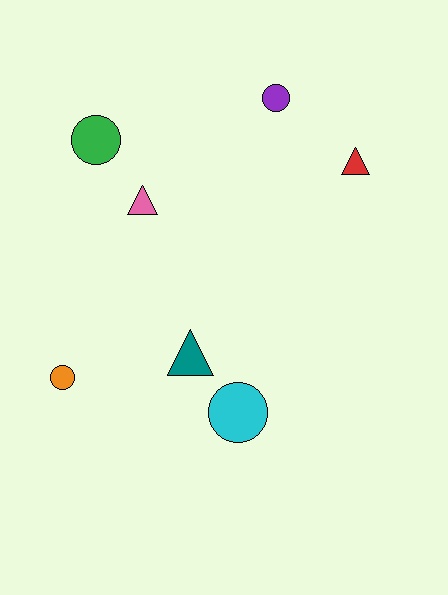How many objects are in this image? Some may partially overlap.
There are 7 objects.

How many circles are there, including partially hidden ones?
There are 4 circles.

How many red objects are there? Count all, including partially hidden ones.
There is 1 red object.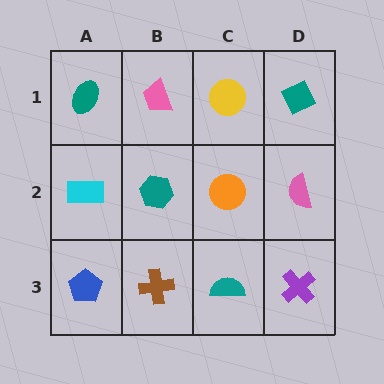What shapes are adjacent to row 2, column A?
A teal ellipse (row 1, column A), a blue pentagon (row 3, column A), a teal hexagon (row 2, column B).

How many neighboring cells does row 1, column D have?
2.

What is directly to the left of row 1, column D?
A yellow circle.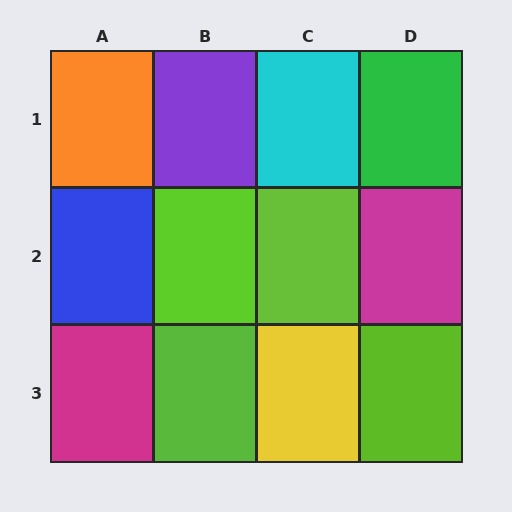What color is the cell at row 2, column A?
Blue.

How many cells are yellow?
1 cell is yellow.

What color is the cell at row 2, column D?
Magenta.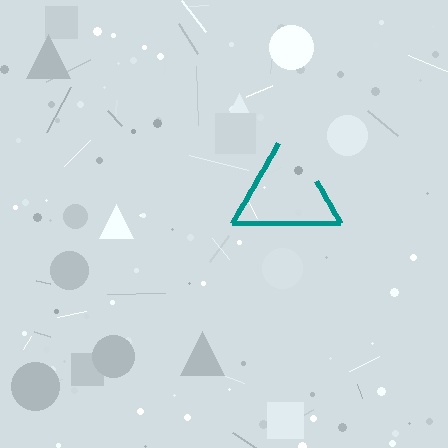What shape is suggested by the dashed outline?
The dashed outline suggests a triangle.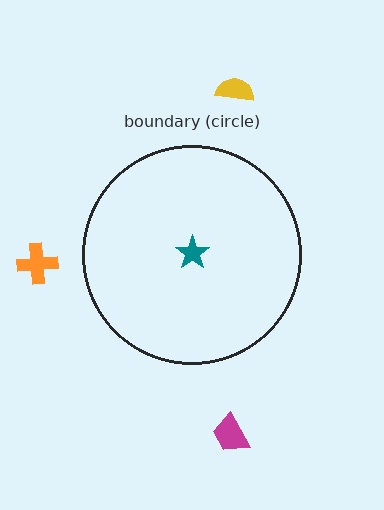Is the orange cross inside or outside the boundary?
Outside.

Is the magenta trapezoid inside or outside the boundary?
Outside.